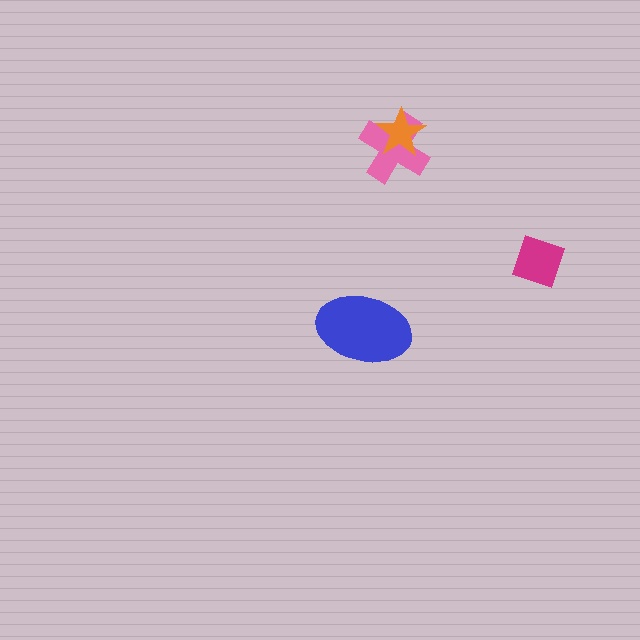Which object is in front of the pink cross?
The orange star is in front of the pink cross.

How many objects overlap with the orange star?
1 object overlaps with the orange star.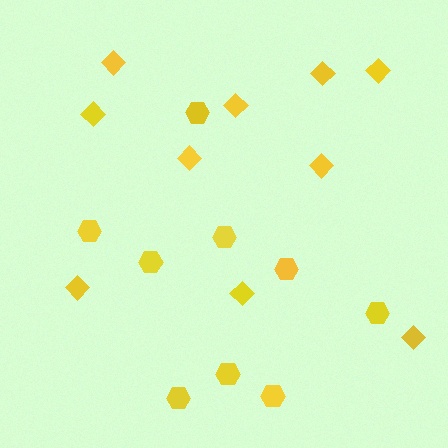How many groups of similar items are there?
There are 2 groups: one group of diamonds (10) and one group of hexagons (9).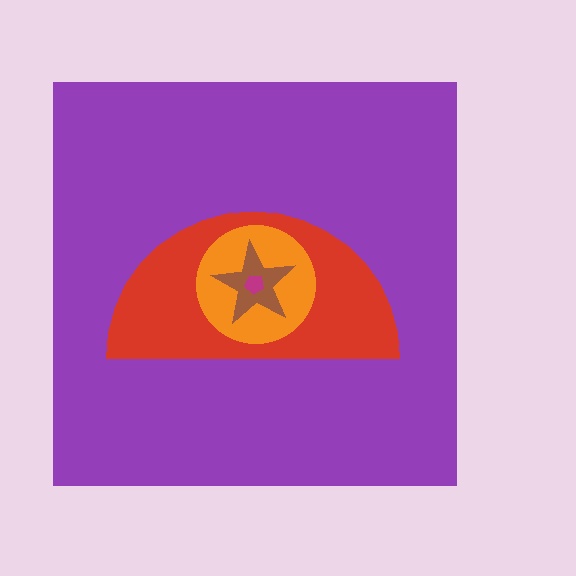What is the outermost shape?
The purple square.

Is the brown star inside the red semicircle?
Yes.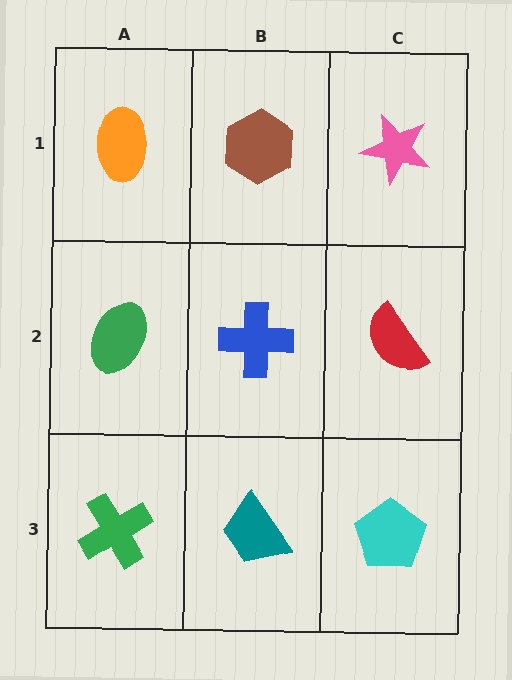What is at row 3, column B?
A teal trapezoid.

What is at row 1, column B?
A brown hexagon.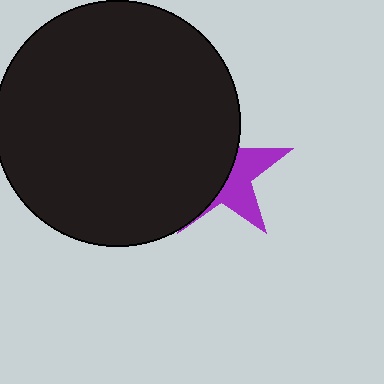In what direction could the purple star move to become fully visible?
The purple star could move right. That would shift it out from behind the black circle entirely.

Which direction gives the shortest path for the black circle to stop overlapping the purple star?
Moving left gives the shortest separation.